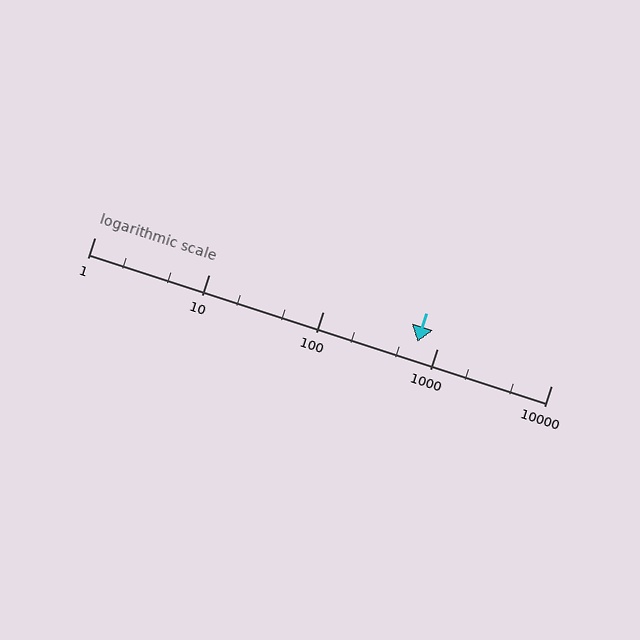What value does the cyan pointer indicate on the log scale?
The pointer indicates approximately 670.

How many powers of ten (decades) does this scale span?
The scale spans 4 decades, from 1 to 10000.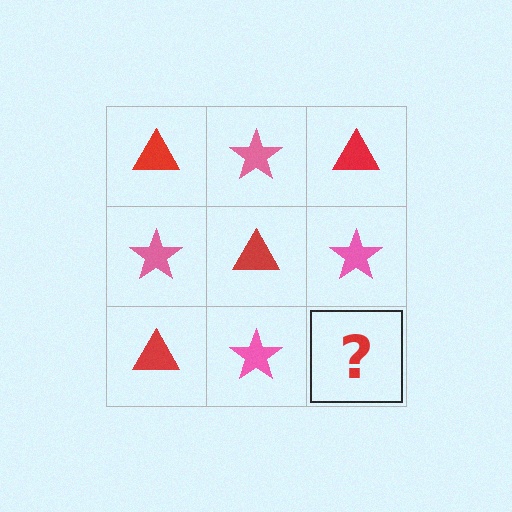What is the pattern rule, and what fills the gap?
The rule is that it alternates red triangle and pink star in a checkerboard pattern. The gap should be filled with a red triangle.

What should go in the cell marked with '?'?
The missing cell should contain a red triangle.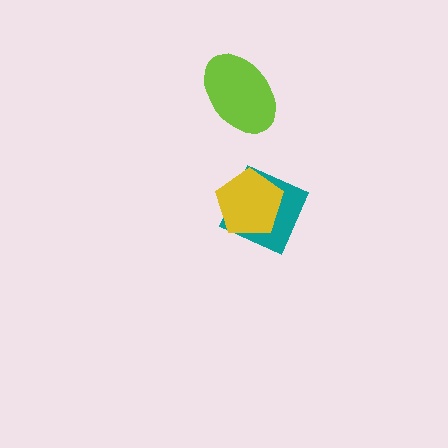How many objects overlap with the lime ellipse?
0 objects overlap with the lime ellipse.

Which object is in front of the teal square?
The yellow pentagon is in front of the teal square.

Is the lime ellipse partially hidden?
No, no other shape covers it.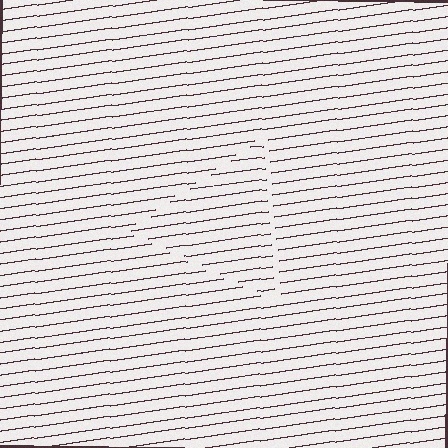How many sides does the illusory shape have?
3 sides — the line-ends trace a triangle.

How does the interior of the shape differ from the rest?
The interior of the shape contains the same grating, shifted by half a period — the contour is defined by the phase discontinuity where line-ends from the inner and outer gratings abut.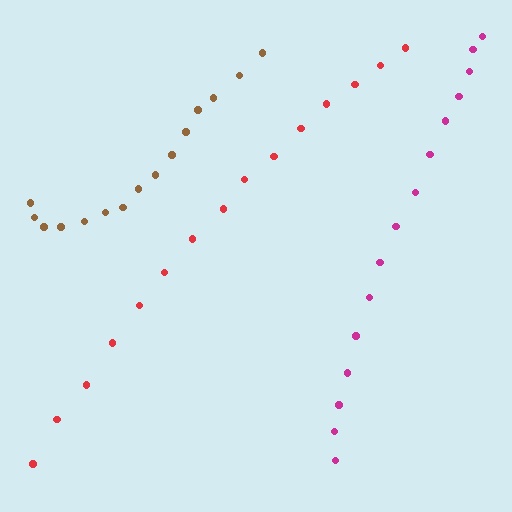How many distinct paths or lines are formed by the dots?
There are 3 distinct paths.